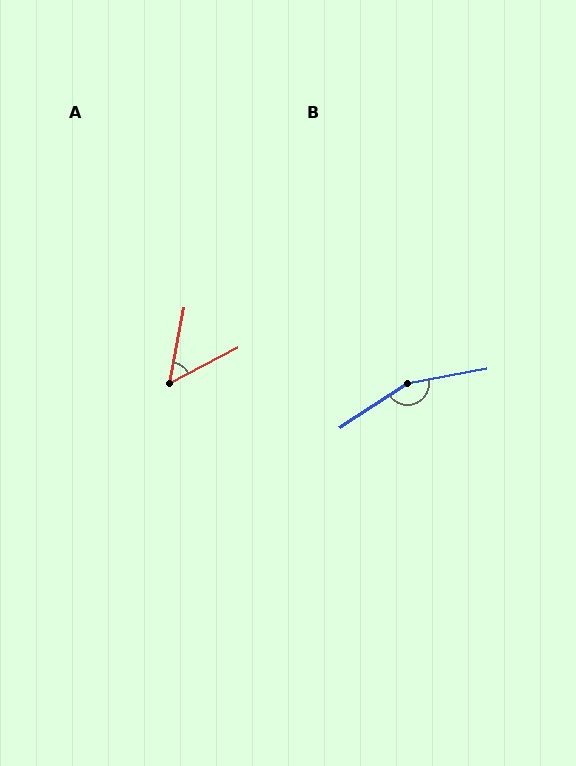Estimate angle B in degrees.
Approximately 156 degrees.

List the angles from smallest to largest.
A (52°), B (156°).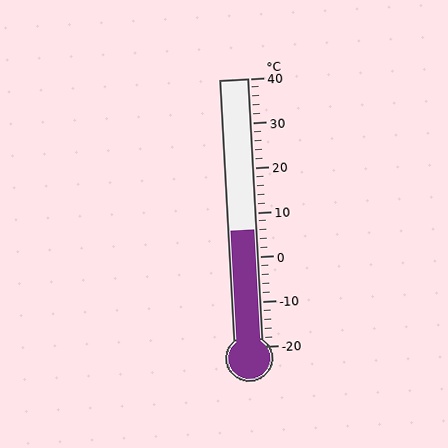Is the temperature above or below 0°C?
The temperature is above 0°C.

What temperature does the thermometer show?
The thermometer shows approximately 6°C.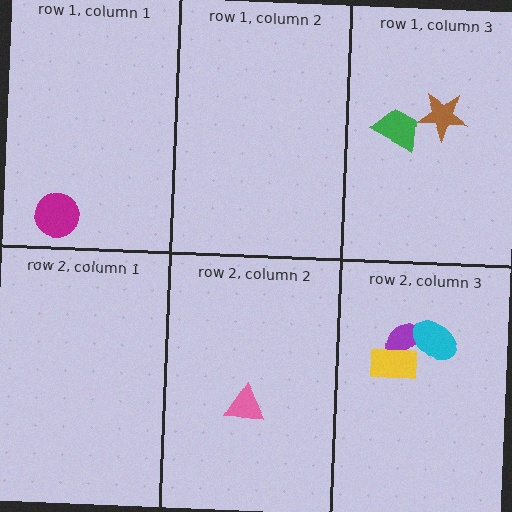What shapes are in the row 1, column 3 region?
The brown star, the green trapezoid.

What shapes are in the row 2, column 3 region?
The purple semicircle, the cyan ellipse, the yellow rectangle.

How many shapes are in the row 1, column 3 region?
2.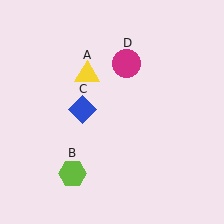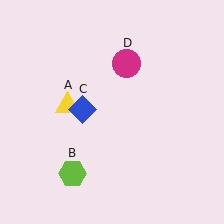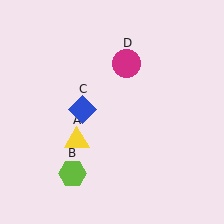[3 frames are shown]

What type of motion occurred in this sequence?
The yellow triangle (object A) rotated counterclockwise around the center of the scene.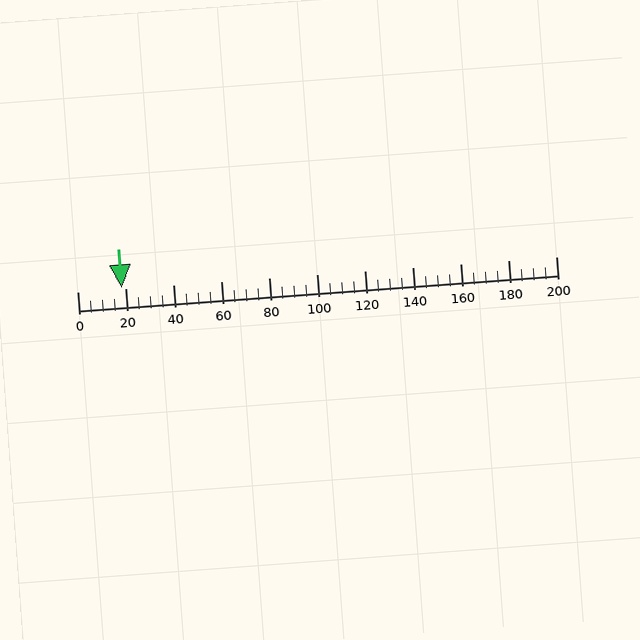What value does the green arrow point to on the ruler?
The green arrow points to approximately 18.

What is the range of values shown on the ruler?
The ruler shows values from 0 to 200.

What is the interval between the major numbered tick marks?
The major tick marks are spaced 20 units apart.